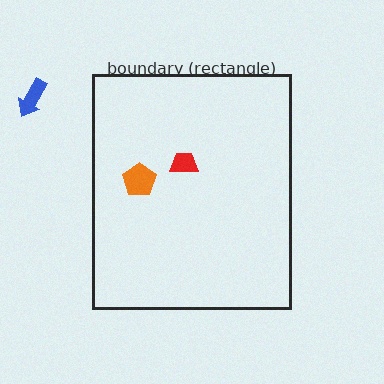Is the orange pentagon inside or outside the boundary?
Inside.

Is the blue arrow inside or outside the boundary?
Outside.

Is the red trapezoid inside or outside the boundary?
Inside.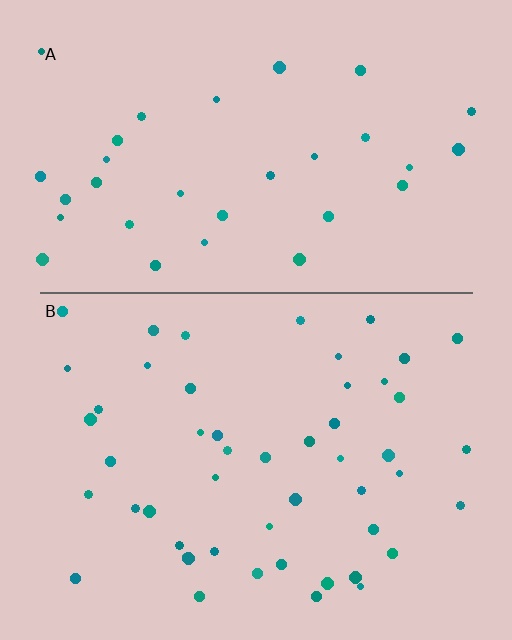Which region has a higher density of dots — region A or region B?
B (the bottom).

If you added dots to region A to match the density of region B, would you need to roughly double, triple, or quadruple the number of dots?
Approximately double.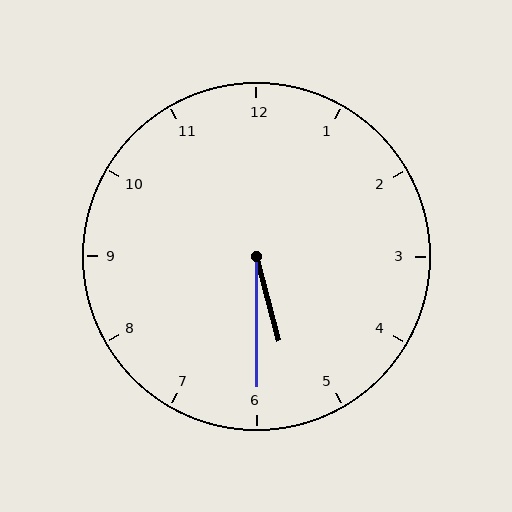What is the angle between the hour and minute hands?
Approximately 15 degrees.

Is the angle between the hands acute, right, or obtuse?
It is acute.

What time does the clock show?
5:30.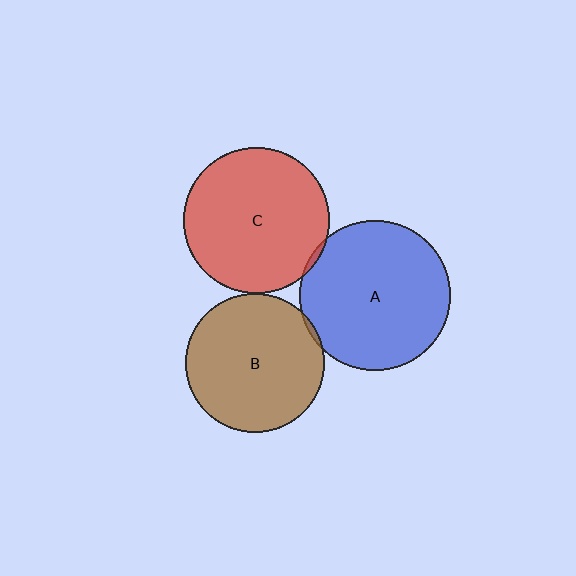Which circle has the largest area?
Circle A (blue).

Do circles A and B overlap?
Yes.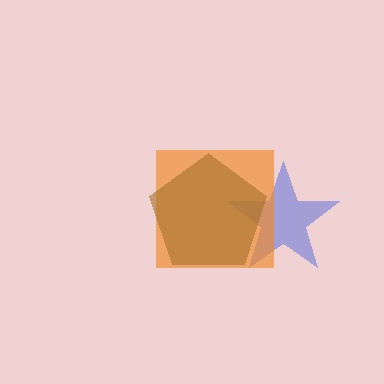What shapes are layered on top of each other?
The layered shapes are: a blue star, an orange square, a brown pentagon.